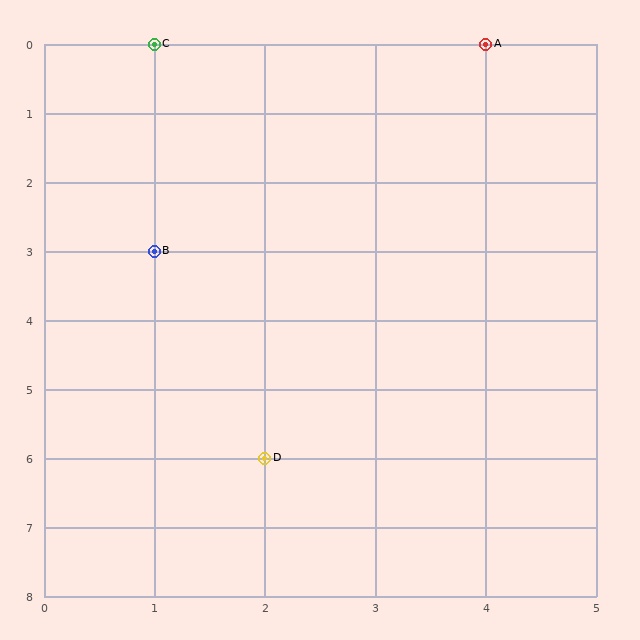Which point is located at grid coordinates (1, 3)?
Point B is at (1, 3).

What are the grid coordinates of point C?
Point C is at grid coordinates (1, 0).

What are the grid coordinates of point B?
Point B is at grid coordinates (1, 3).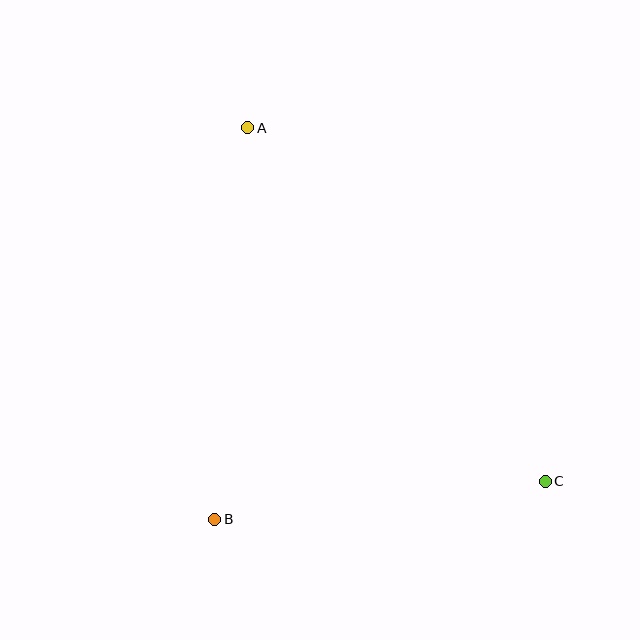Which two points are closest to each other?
Points B and C are closest to each other.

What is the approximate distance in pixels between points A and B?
The distance between A and B is approximately 393 pixels.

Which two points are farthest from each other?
Points A and C are farthest from each other.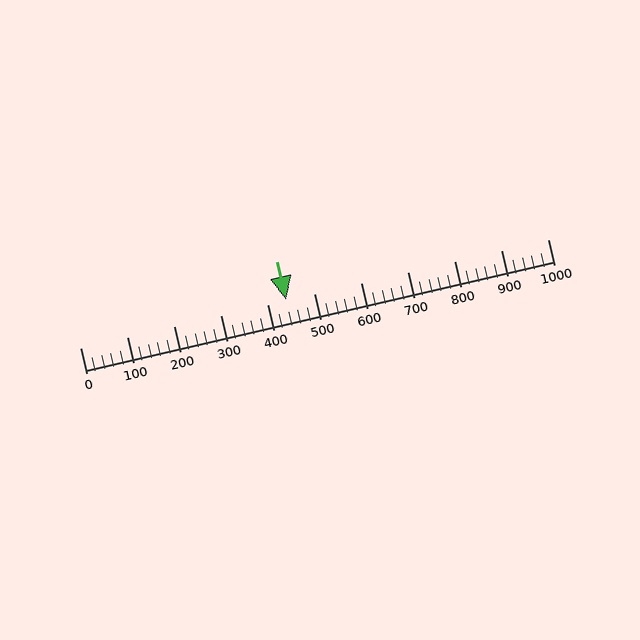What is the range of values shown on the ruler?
The ruler shows values from 0 to 1000.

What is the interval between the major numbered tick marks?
The major tick marks are spaced 100 units apart.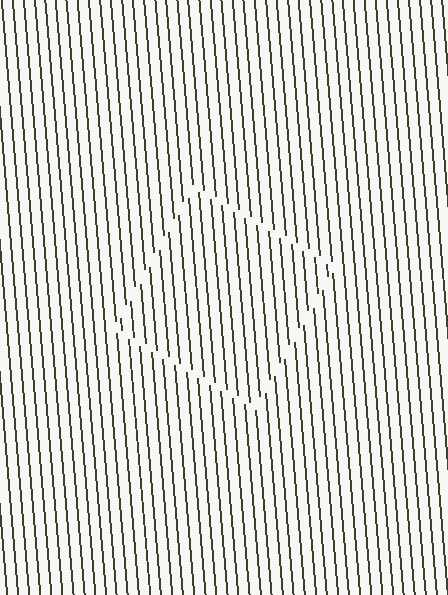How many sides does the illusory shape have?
4 sides — the line-ends trace a square.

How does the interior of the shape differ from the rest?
The interior of the shape contains the same grating, shifted by half a period — the contour is defined by the phase discontinuity where line-ends from the inner and outer gratings abut.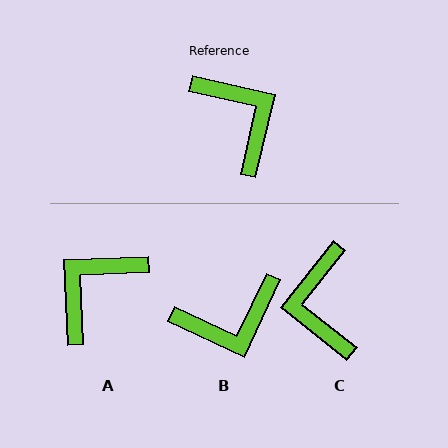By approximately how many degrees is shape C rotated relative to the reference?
Approximately 155 degrees counter-clockwise.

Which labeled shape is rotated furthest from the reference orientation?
C, about 155 degrees away.